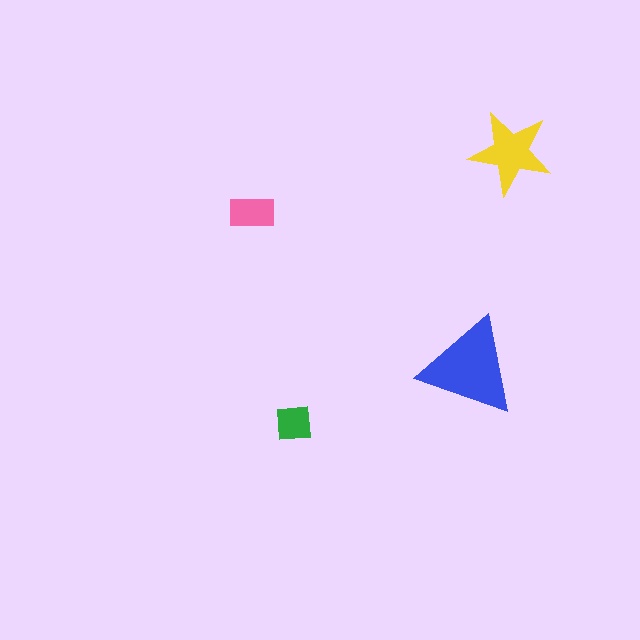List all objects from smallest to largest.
The green square, the pink rectangle, the yellow star, the blue triangle.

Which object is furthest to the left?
The pink rectangle is leftmost.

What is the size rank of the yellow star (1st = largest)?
2nd.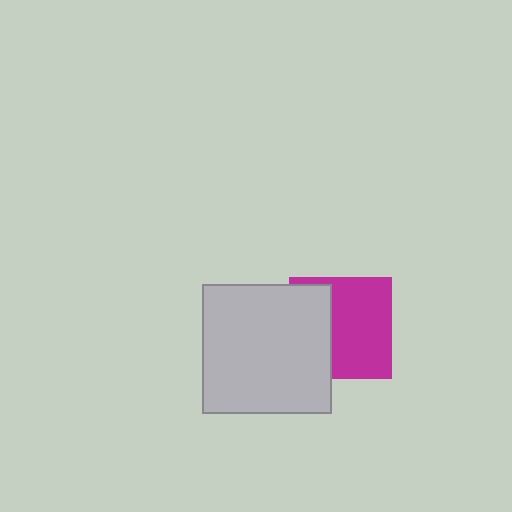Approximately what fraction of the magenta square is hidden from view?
Roughly 39% of the magenta square is hidden behind the light gray square.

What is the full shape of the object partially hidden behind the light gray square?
The partially hidden object is a magenta square.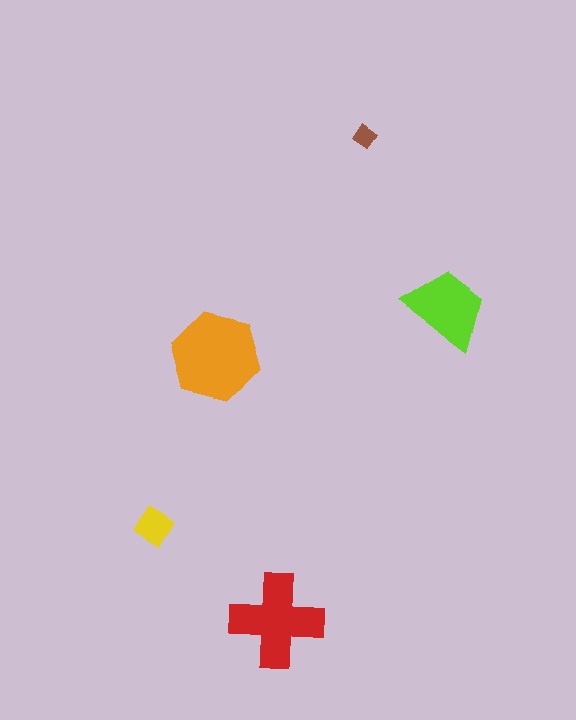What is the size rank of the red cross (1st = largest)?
2nd.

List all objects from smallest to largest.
The brown diamond, the yellow diamond, the lime trapezoid, the red cross, the orange hexagon.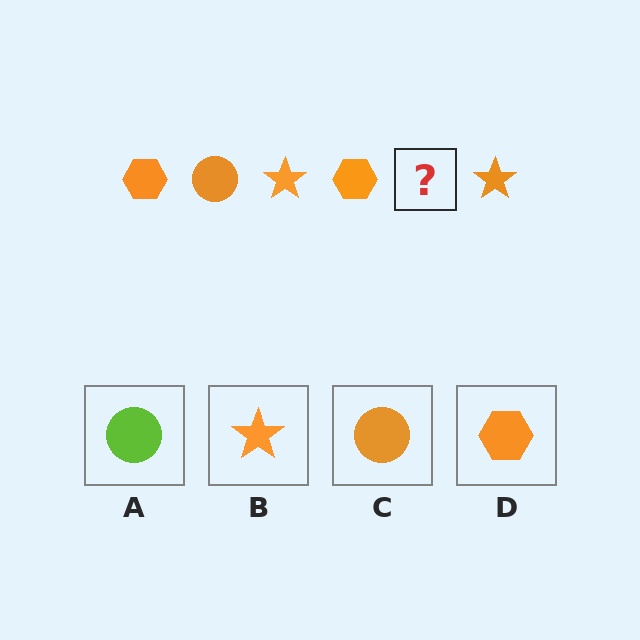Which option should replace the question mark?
Option C.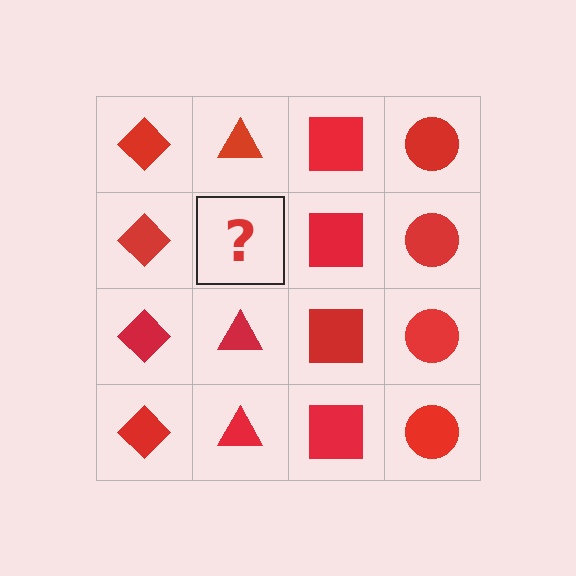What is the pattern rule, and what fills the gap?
The rule is that each column has a consistent shape. The gap should be filled with a red triangle.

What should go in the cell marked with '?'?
The missing cell should contain a red triangle.